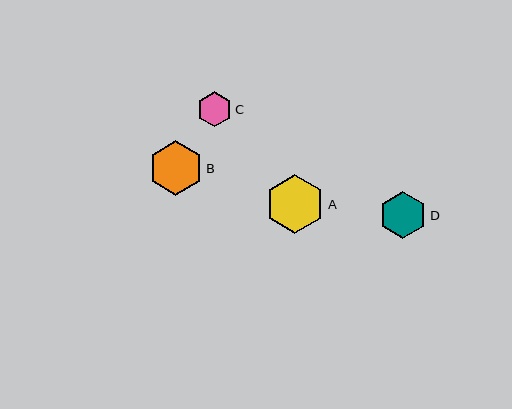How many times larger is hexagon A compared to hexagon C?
Hexagon A is approximately 1.7 times the size of hexagon C.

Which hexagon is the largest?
Hexagon A is the largest with a size of approximately 59 pixels.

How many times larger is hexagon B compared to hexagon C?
Hexagon B is approximately 1.6 times the size of hexagon C.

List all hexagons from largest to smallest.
From largest to smallest: A, B, D, C.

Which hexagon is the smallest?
Hexagon C is the smallest with a size of approximately 35 pixels.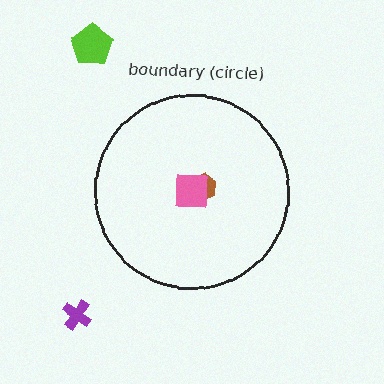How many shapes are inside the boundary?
2 inside, 2 outside.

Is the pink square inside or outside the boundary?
Inside.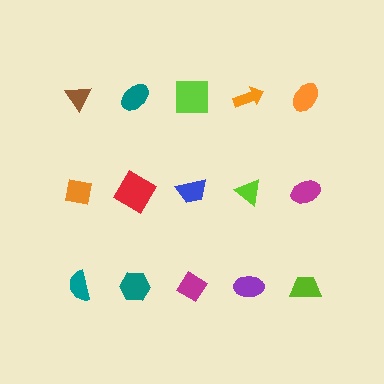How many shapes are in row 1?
5 shapes.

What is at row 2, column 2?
A red diamond.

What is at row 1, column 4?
An orange arrow.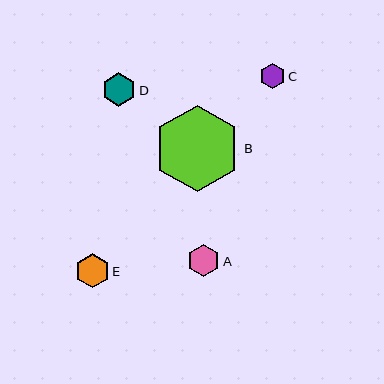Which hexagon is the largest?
Hexagon B is the largest with a size of approximately 87 pixels.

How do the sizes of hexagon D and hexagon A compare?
Hexagon D and hexagon A are approximately the same size.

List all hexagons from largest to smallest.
From largest to smallest: B, E, D, A, C.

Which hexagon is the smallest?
Hexagon C is the smallest with a size of approximately 26 pixels.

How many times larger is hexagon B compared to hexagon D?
Hexagon B is approximately 2.6 times the size of hexagon D.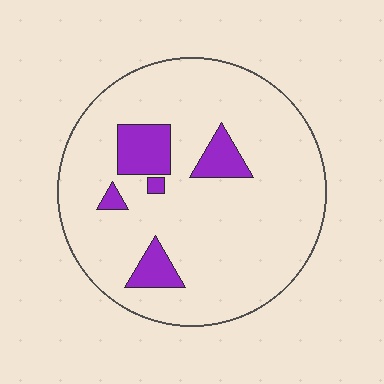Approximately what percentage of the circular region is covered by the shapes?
Approximately 10%.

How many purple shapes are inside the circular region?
5.